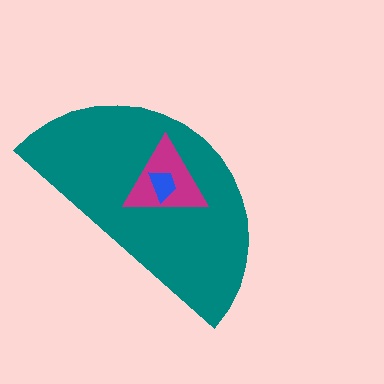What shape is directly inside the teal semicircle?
The magenta triangle.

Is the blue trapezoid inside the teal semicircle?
Yes.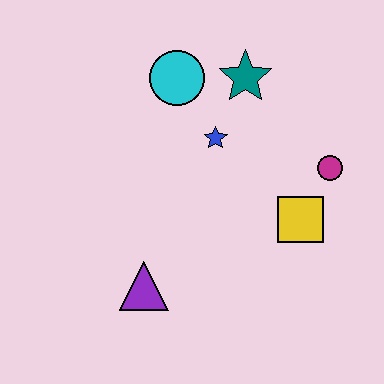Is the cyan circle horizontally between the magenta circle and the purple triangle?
Yes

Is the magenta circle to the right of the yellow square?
Yes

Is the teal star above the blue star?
Yes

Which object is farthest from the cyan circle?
The purple triangle is farthest from the cyan circle.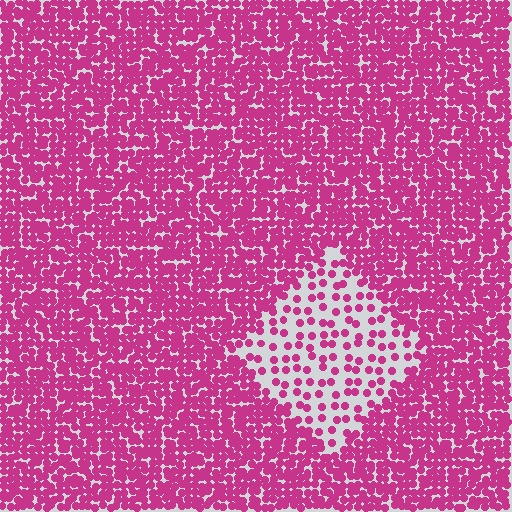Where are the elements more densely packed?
The elements are more densely packed outside the diamond boundary.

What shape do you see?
I see a diamond.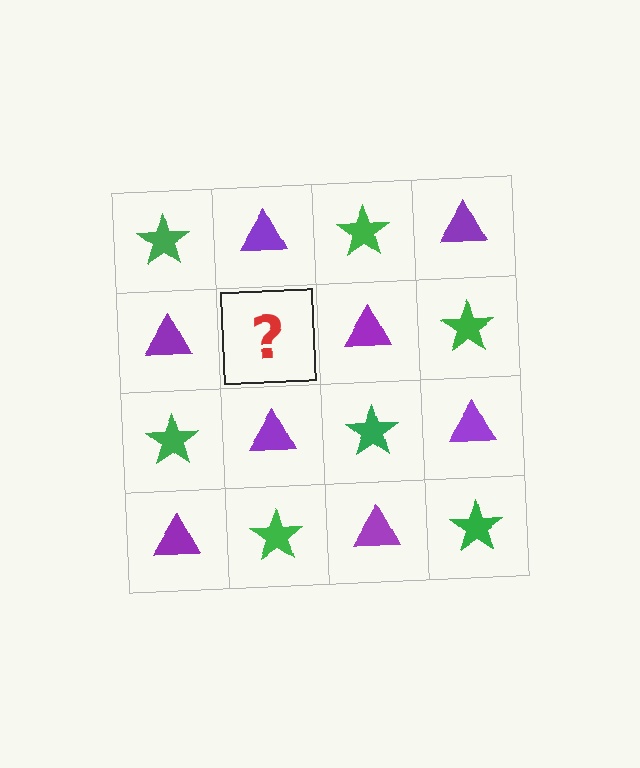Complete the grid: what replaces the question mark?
The question mark should be replaced with a green star.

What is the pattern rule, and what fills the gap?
The rule is that it alternates green star and purple triangle in a checkerboard pattern. The gap should be filled with a green star.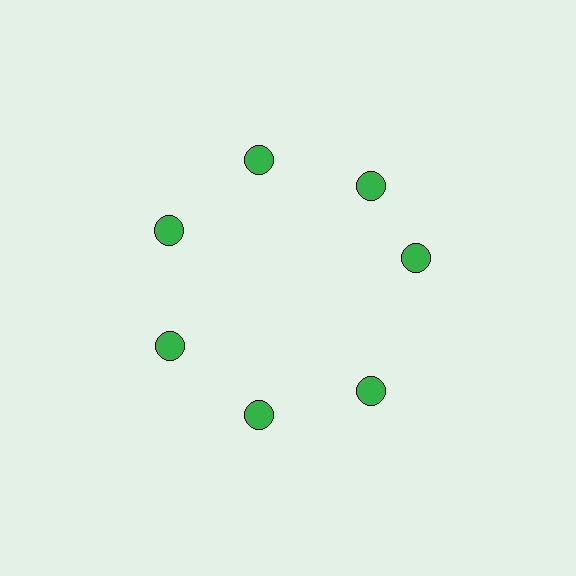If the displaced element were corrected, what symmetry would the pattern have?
It would have 7-fold rotational symmetry — the pattern would map onto itself every 51 degrees.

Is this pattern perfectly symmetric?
No. The 7 green circles are arranged in a ring, but one element near the 3 o'clock position is rotated out of alignment along the ring, breaking the 7-fold rotational symmetry.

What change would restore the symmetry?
The symmetry would be restored by rotating it back into even spacing with its neighbors so that all 7 circles sit at equal angles and equal distance from the center.